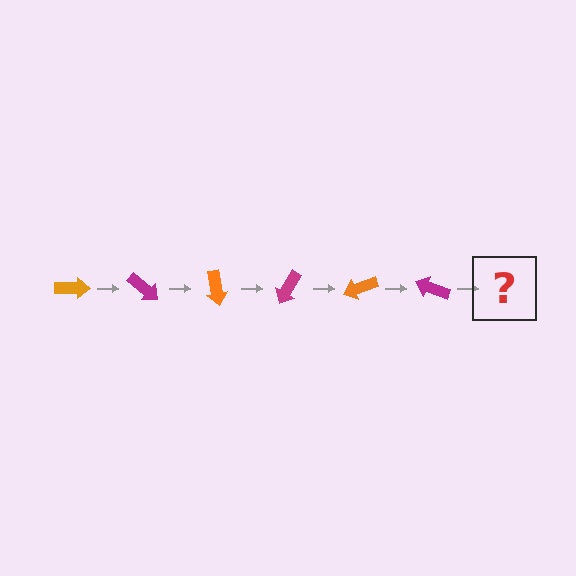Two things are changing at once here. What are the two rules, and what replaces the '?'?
The two rules are that it rotates 40 degrees each step and the color cycles through orange and magenta. The '?' should be an orange arrow, rotated 240 degrees from the start.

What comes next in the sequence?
The next element should be an orange arrow, rotated 240 degrees from the start.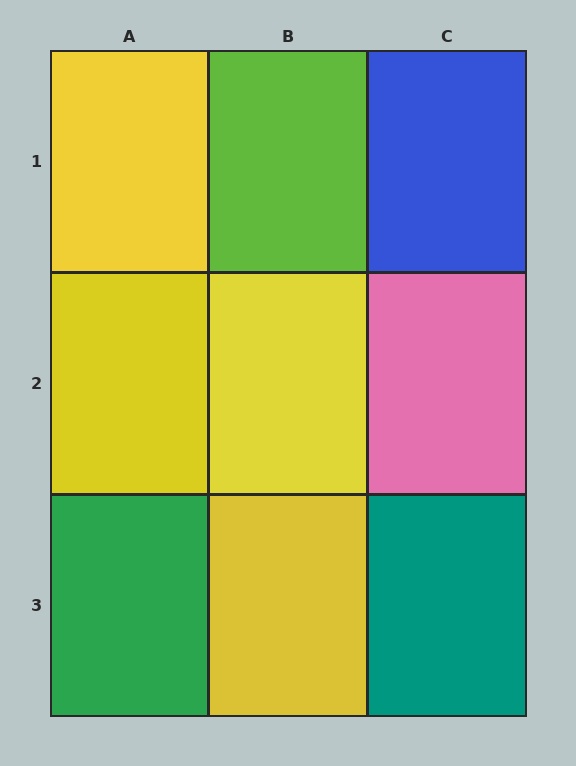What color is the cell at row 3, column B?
Yellow.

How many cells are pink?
1 cell is pink.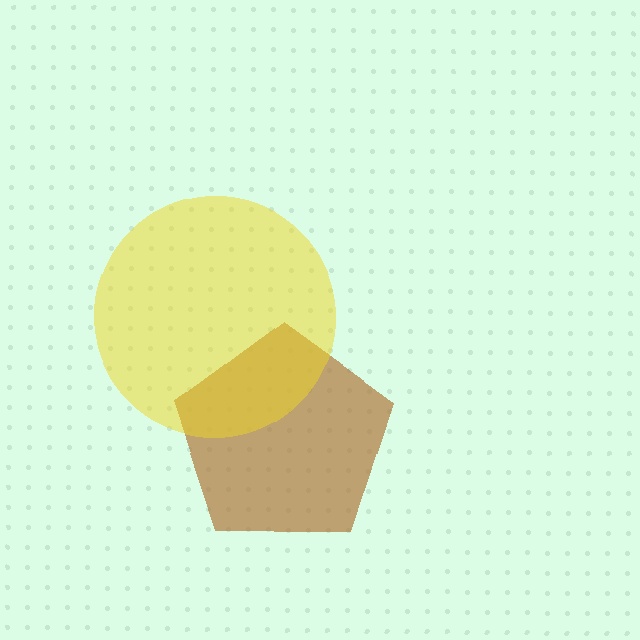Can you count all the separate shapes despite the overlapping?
Yes, there are 2 separate shapes.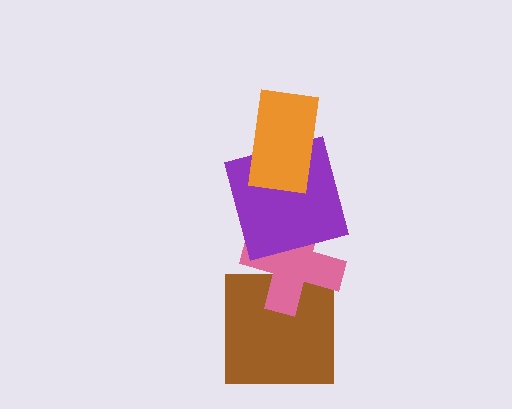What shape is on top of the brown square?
The pink cross is on top of the brown square.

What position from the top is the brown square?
The brown square is 4th from the top.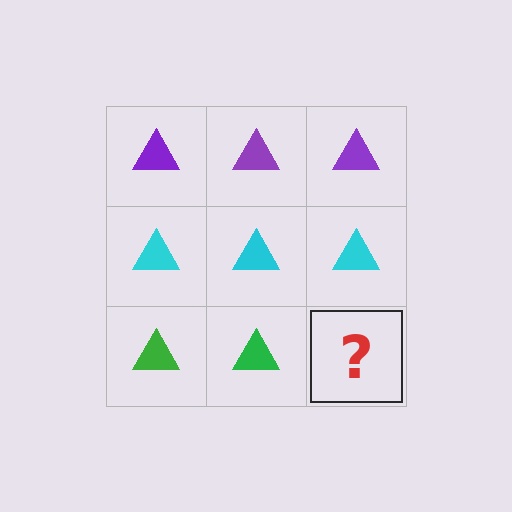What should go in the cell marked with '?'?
The missing cell should contain a green triangle.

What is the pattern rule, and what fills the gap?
The rule is that each row has a consistent color. The gap should be filled with a green triangle.